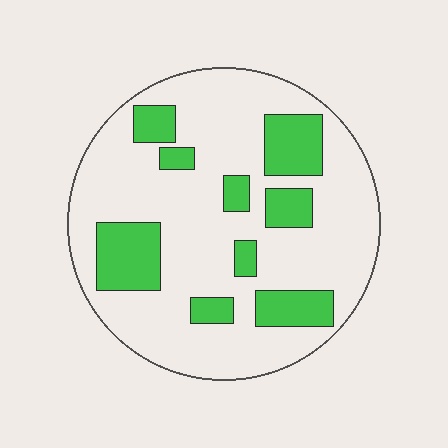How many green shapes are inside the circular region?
9.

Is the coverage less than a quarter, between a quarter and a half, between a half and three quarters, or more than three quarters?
Less than a quarter.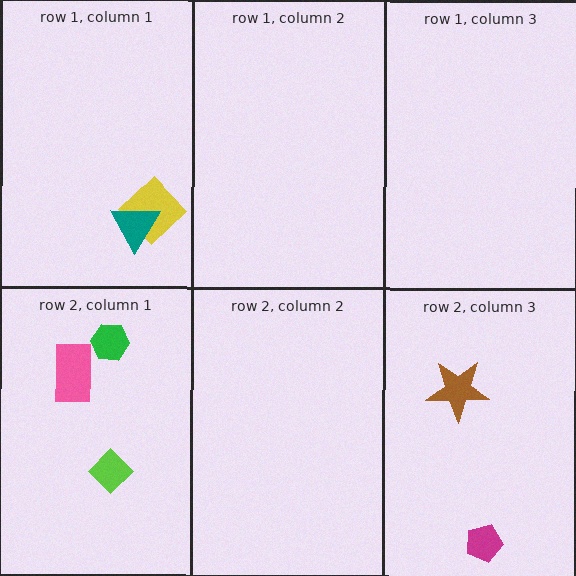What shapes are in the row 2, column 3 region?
The magenta pentagon, the brown star.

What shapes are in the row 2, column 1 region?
The lime diamond, the pink rectangle, the green hexagon.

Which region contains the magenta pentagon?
The row 2, column 3 region.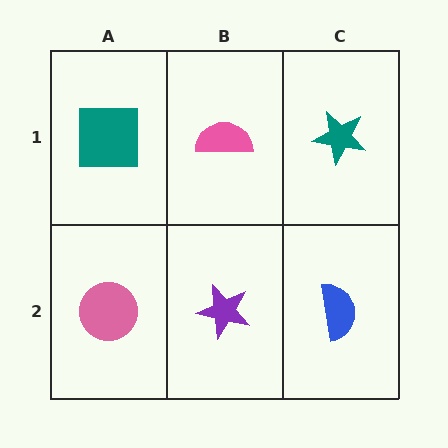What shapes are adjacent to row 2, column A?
A teal square (row 1, column A), a purple star (row 2, column B).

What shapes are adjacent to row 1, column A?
A pink circle (row 2, column A), a pink semicircle (row 1, column B).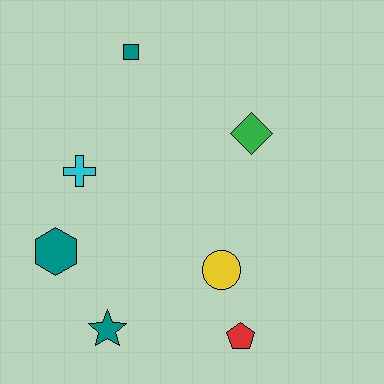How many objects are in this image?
There are 7 objects.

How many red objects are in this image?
There is 1 red object.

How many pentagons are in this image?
There is 1 pentagon.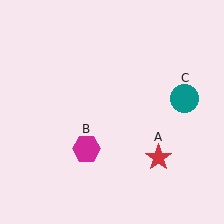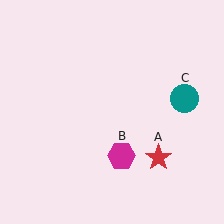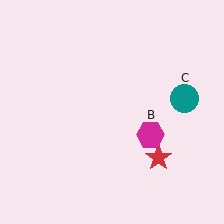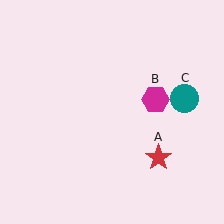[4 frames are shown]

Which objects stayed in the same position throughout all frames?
Red star (object A) and teal circle (object C) remained stationary.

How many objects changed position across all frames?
1 object changed position: magenta hexagon (object B).